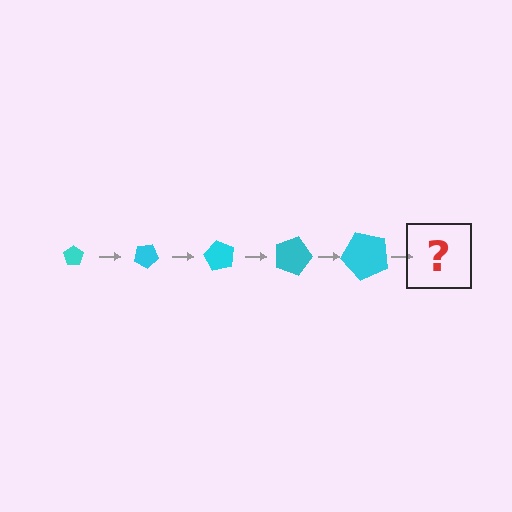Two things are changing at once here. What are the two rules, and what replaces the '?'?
The two rules are that the pentagon grows larger each step and it rotates 30 degrees each step. The '?' should be a pentagon, larger than the previous one and rotated 150 degrees from the start.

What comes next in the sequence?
The next element should be a pentagon, larger than the previous one and rotated 150 degrees from the start.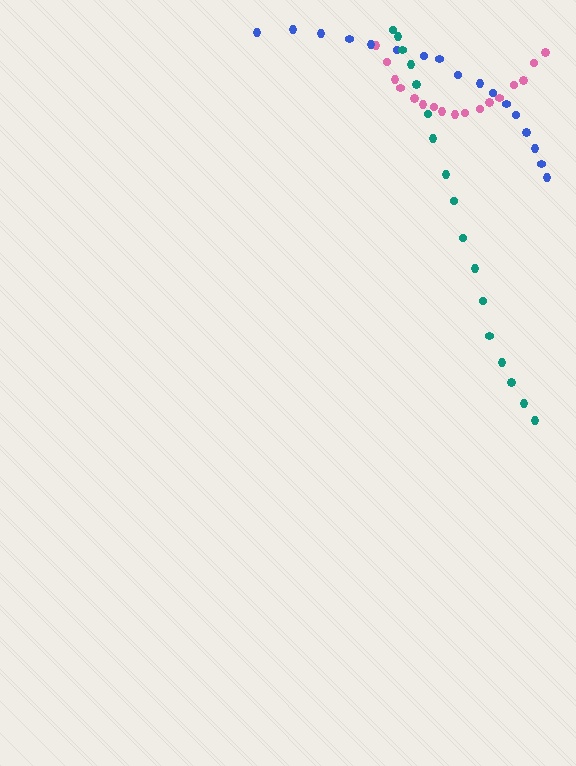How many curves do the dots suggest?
There are 3 distinct paths.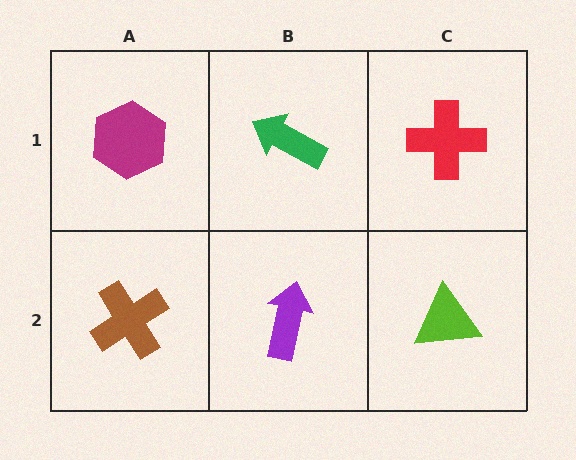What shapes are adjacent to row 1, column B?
A purple arrow (row 2, column B), a magenta hexagon (row 1, column A), a red cross (row 1, column C).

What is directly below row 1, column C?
A lime triangle.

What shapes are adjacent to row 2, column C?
A red cross (row 1, column C), a purple arrow (row 2, column B).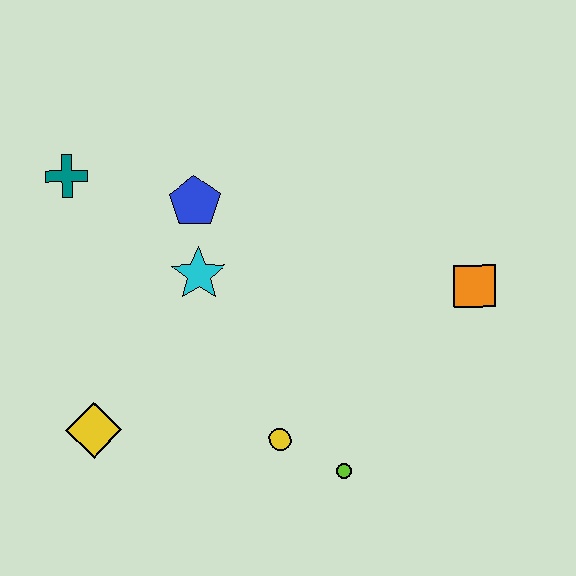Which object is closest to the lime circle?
The yellow circle is closest to the lime circle.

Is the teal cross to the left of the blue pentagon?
Yes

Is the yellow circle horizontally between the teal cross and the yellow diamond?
No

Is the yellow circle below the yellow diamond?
Yes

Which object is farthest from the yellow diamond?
The orange square is farthest from the yellow diamond.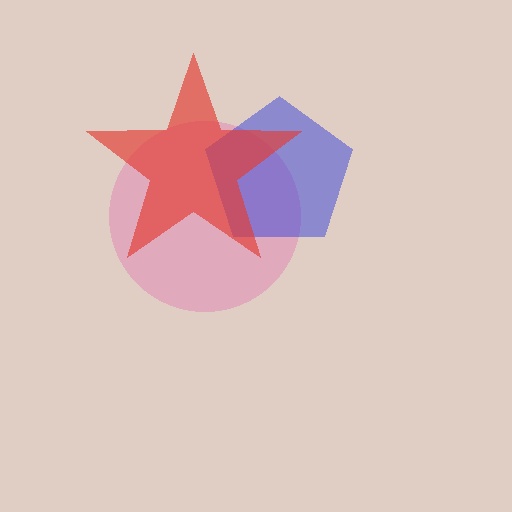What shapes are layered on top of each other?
The layered shapes are: a pink circle, a blue pentagon, a red star.